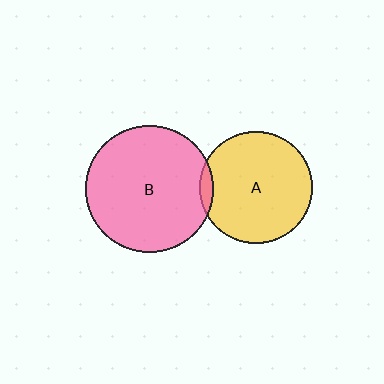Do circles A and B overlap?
Yes.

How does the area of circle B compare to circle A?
Approximately 1.3 times.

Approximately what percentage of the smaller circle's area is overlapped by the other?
Approximately 5%.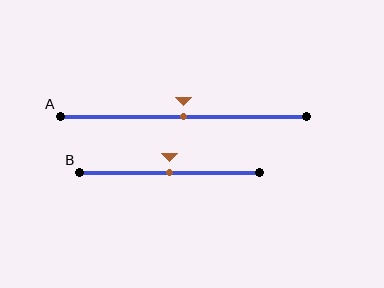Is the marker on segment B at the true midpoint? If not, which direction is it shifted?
Yes, the marker on segment B is at the true midpoint.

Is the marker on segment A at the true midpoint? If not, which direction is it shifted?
Yes, the marker on segment A is at the true midpoint.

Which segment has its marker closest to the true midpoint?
Segment A has its marker closest to the true midpoint.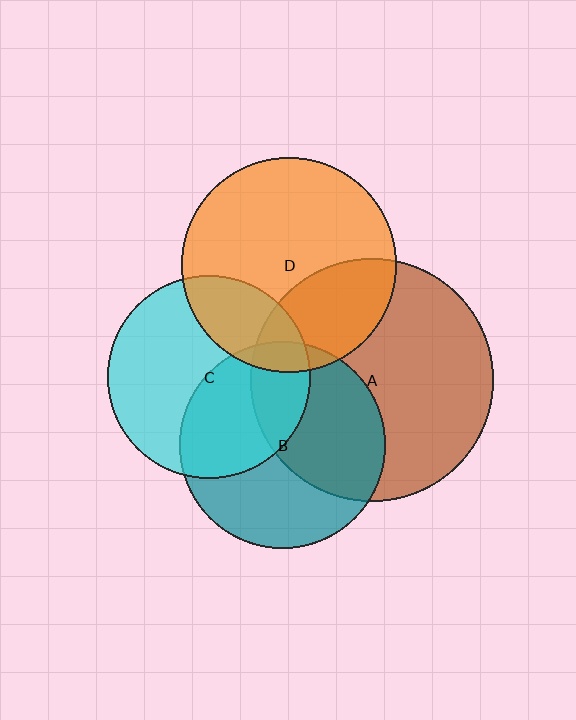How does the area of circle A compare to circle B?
Approximately 1.4 times.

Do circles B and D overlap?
Yes.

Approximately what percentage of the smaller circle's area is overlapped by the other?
Approximately 5%.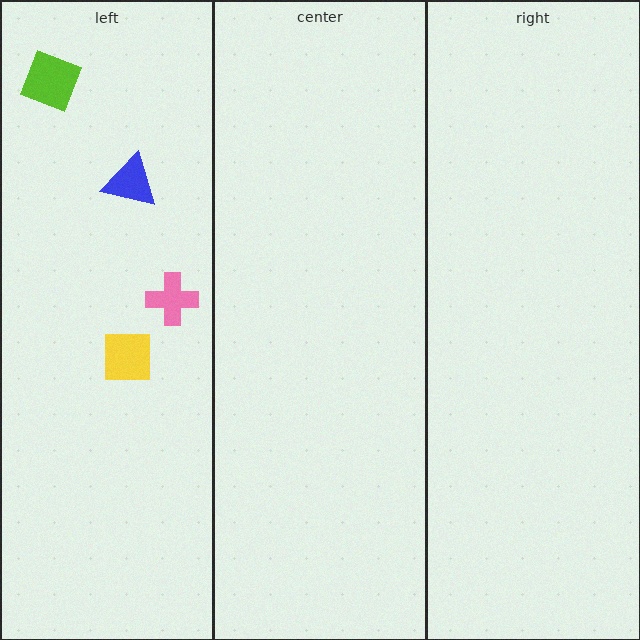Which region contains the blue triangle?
The left region.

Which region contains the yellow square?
The left region.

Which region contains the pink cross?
The left region.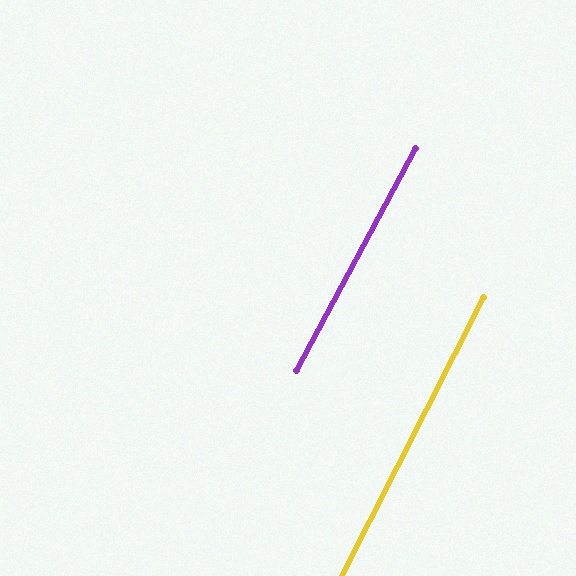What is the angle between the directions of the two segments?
Approximately 1 degree.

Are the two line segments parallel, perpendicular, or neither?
Parallel — their directions differ by only 1.4°.